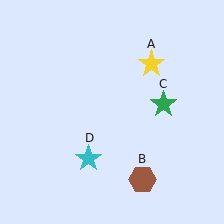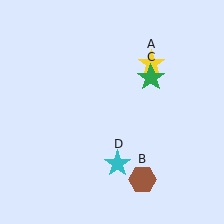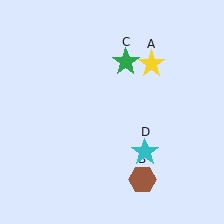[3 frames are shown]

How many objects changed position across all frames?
2 objects changed position: green star (object C), cyan star (object D).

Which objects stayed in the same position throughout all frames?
Yellow star (object A) and brown hexagon (object B) remained stationary.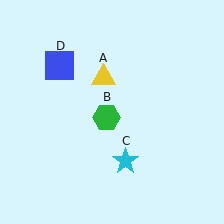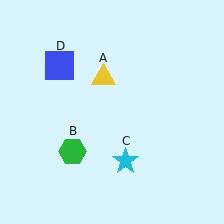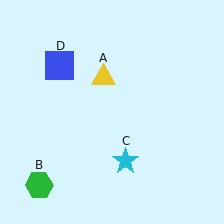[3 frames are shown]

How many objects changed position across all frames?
1 object changed position: green hexagon (object B).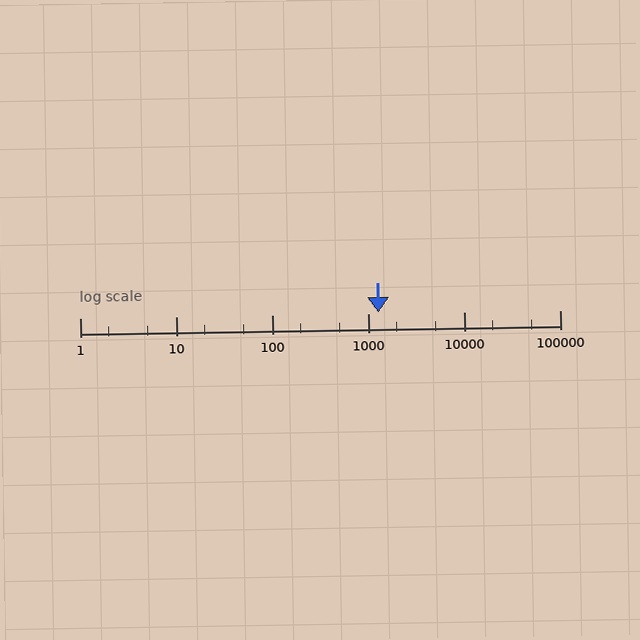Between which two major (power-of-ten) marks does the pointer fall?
The pointer is between 1000 and 10000.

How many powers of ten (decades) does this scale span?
The scale spans 5 decades, from 1 to 100000.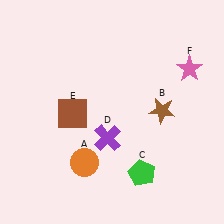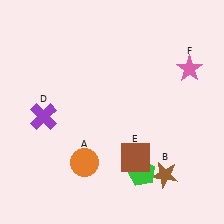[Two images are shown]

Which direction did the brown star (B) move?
The brown star (B) moved down.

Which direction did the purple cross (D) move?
The purple cross (D) moved left.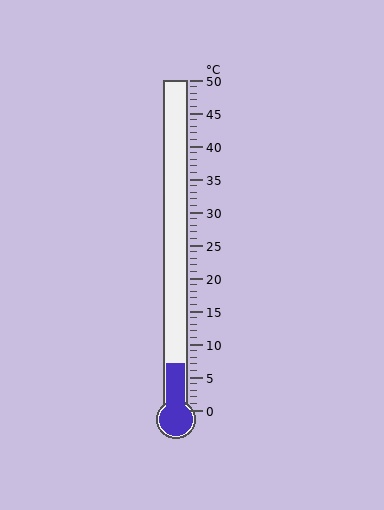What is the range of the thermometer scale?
The thermometer scale ranges from 0°C to 50°C.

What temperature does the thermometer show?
The thermometer shows approximately 7°C.